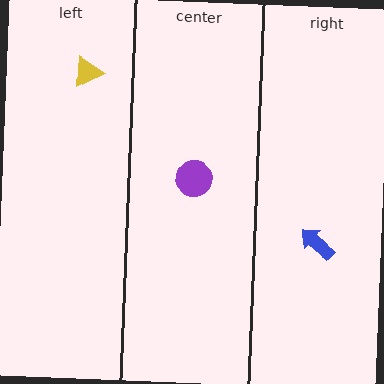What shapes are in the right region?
The blue arrow.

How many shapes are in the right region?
1.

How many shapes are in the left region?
1.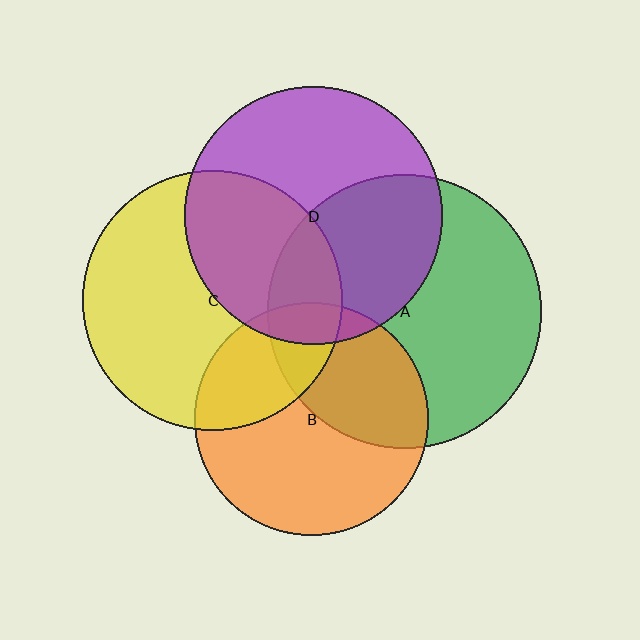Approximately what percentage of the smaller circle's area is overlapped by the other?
Approximately 30%.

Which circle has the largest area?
Circle A (green).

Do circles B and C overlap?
Yes.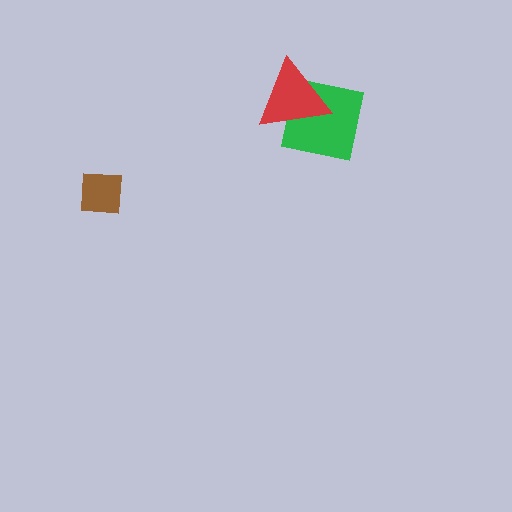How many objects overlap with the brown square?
0 objects overlap with the brown square.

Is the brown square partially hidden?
No, no other shape covers it.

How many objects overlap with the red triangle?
1 object overlaps with the red triangle.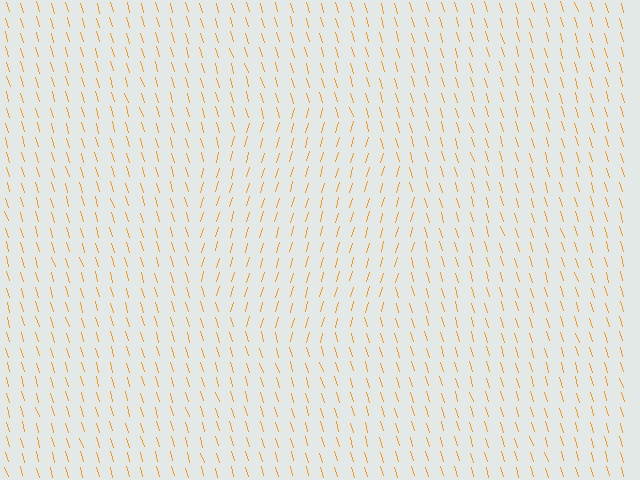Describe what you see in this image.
The image is filled with small orange line segments. A circle region in the image has lines oriented differently from the surrounding lines, creating a visible texture boundary.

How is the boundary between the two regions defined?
The boundary is defined purely by a change in line orientation (approximately 32 degrees difference). All lines are the same color and thickness.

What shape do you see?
I see a circle.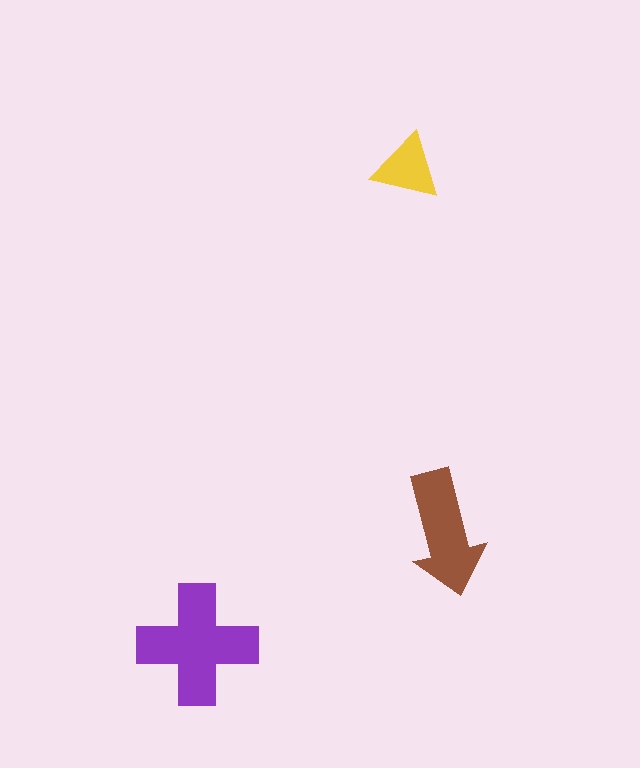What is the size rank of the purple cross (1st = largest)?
1st.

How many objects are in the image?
There are 3 objects in the image.